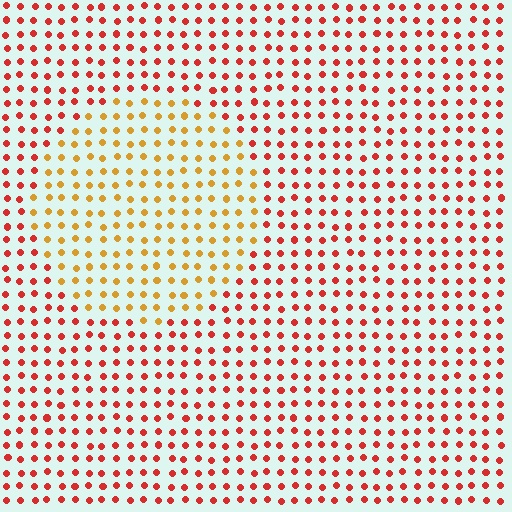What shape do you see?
I see a circle.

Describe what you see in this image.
The image is filled with small red elements in a uniform arrangement. A circle-shaped region is visible where the elements are tinted to a slightly different hue, forming a subtle color boundary.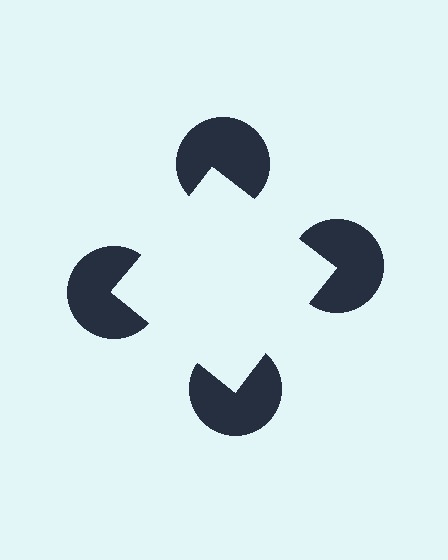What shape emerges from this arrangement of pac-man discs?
An illusory square — its edges are inferred from the aligned wedge cuts in the pac-man discs, not physically drawn.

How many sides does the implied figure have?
4 sides.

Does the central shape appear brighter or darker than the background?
It typically appears slightly brighter than the background, even though no actual brightness change is drawn.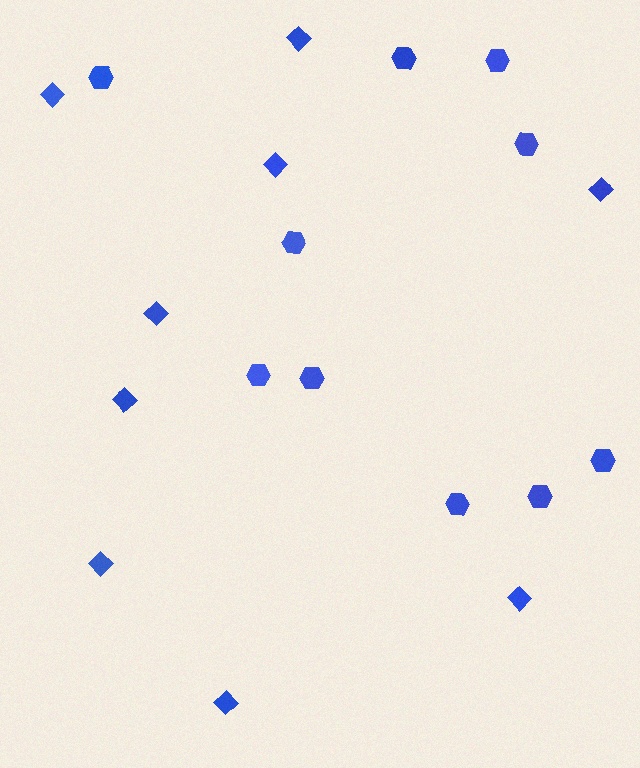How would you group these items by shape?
There are 2 groups: one group of hexagons (10) and one group of diamonds (9).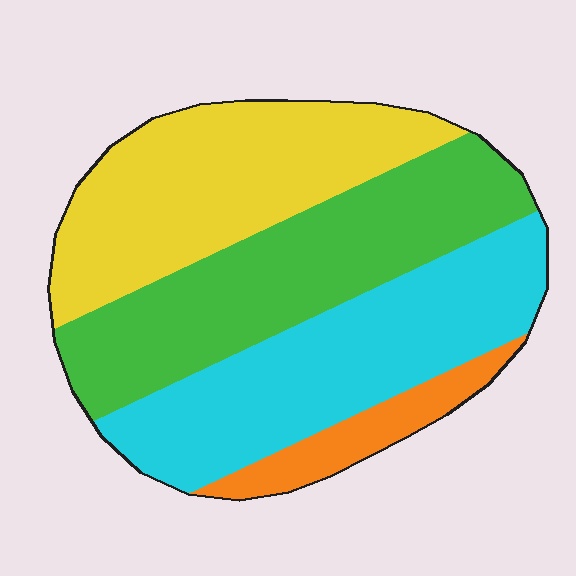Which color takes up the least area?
Orange, at roughly 10%.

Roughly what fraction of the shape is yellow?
Yellow takes up about one third (1/3) of the shape.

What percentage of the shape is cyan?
Cyan takes up about one third (1/3) of the shape.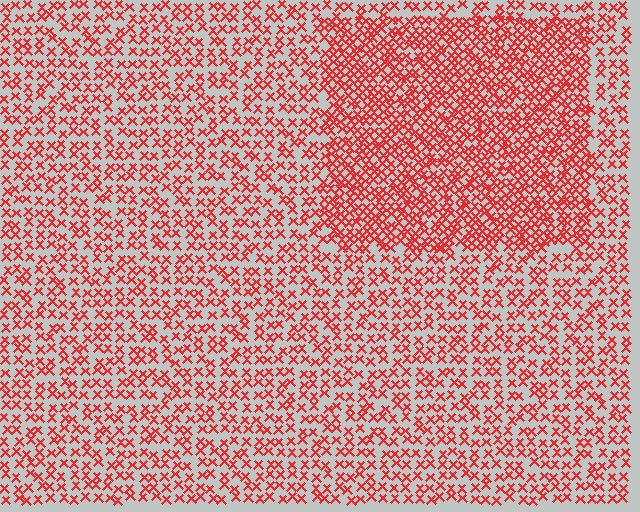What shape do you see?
I see a rectangle.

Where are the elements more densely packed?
The elements are more densely packed inside the rectangle boundary.